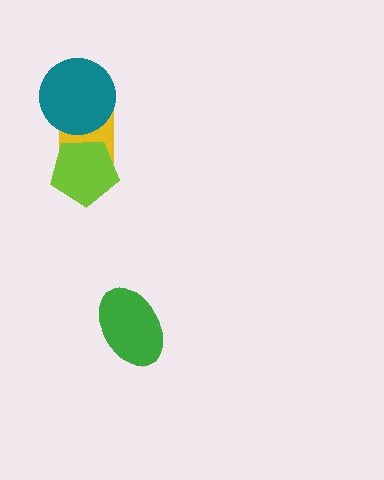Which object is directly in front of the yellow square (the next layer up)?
The teal circle is directly in front of the yellow square.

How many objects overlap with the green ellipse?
0 objects overlap with the green ellipse.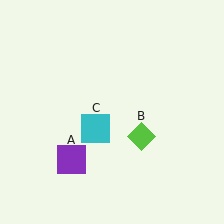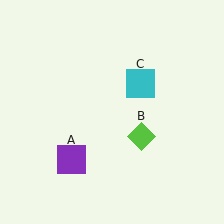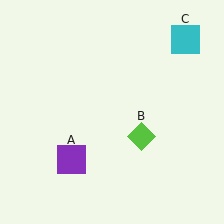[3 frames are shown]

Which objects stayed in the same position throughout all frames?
Purple square (object A) and lime diamond (object B) remained stationary.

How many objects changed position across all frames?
1 object changed position: cyan square (object C).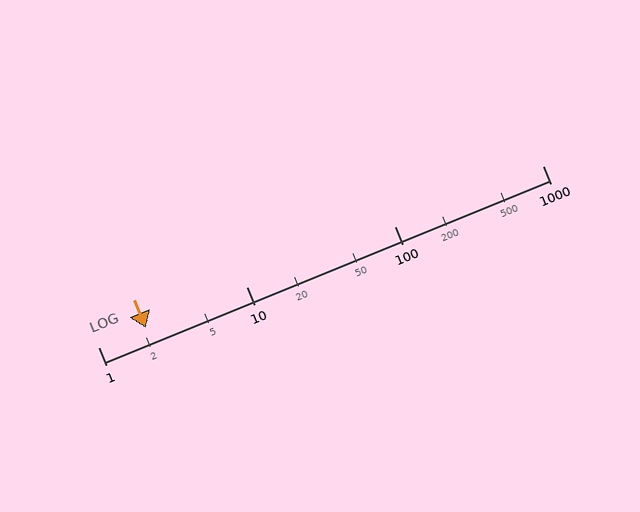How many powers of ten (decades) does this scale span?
The scale spans 3 decades, from 1 to 1000.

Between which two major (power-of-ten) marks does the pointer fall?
The pointer is between 1 and 10.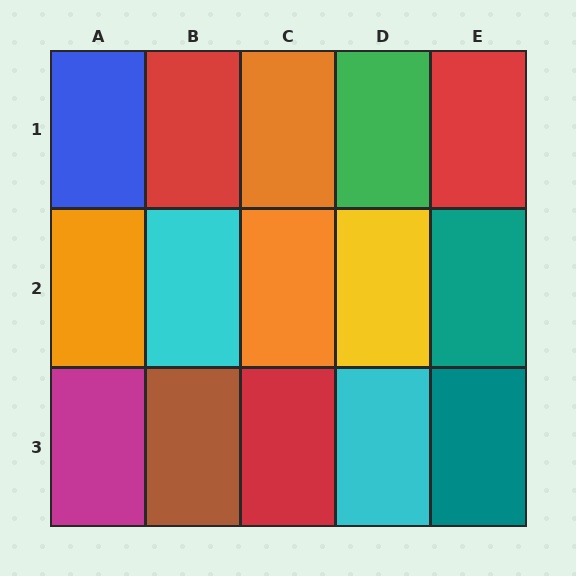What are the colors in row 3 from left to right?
Magenta, brown, red, cyan, teal.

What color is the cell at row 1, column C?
Orange.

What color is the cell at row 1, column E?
Red.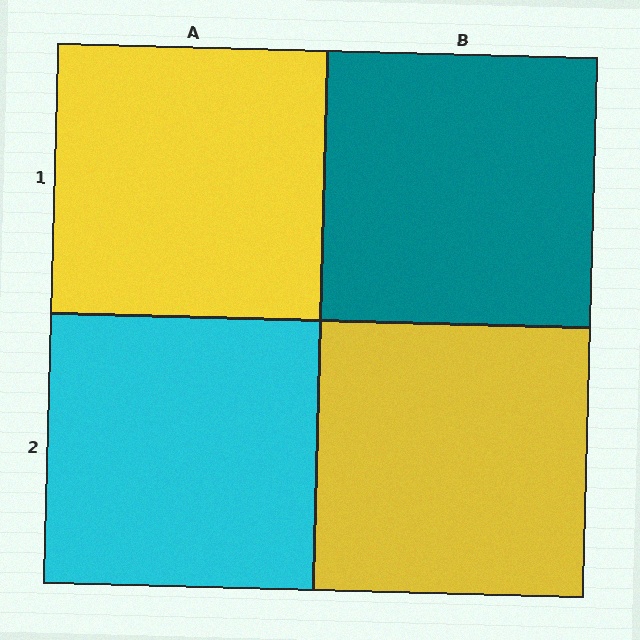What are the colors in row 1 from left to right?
Yellow, teal.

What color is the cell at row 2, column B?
Yellow.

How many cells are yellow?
2 cells are yellow.